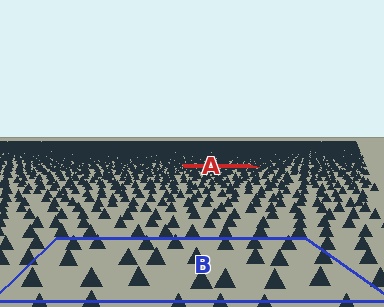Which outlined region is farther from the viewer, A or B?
Region A is farther from the viewer — the texture elements inside it appear smaller and more densely packed.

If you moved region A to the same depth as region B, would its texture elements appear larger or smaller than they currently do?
They would appear larger. At a closer depth, the same texture elements are projected at a bigger on-screen size.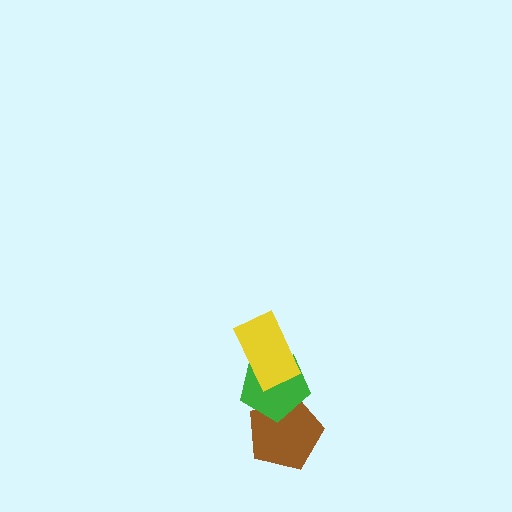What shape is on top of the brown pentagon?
The green pentagon is on top of the brown pentagon.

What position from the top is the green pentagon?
The green pentagon is 2nd from the top.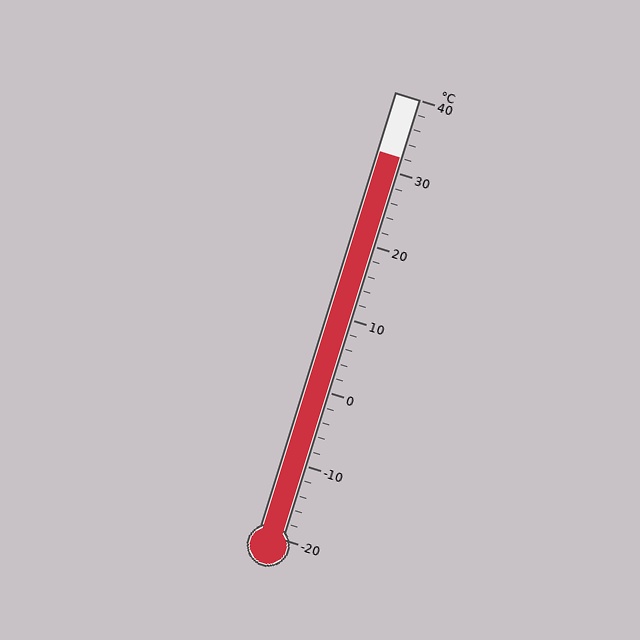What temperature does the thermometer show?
The thermometer shows approximately 32°C.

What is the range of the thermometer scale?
The thermometer scale ranges from -20°C to 40°C.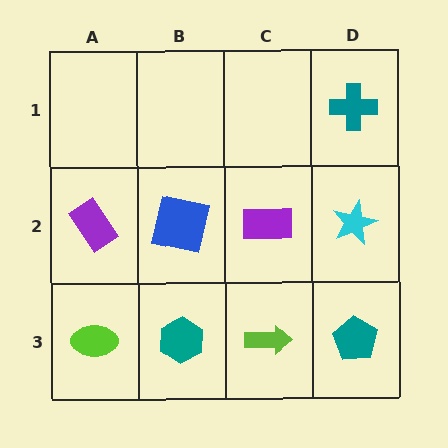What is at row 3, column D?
A teal pentagon.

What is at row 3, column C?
A lime arrow.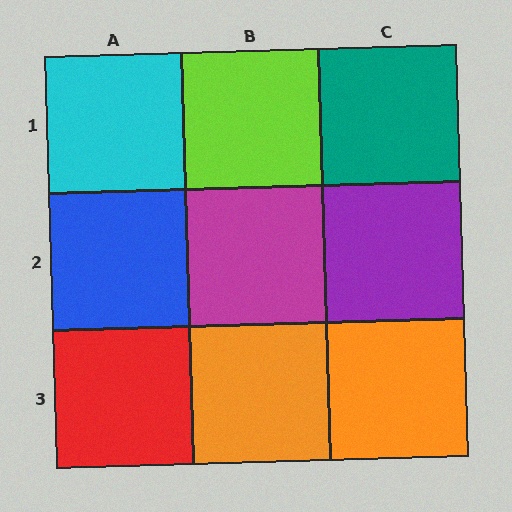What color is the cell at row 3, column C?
Orange.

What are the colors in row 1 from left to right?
Cyan, lime, teal.